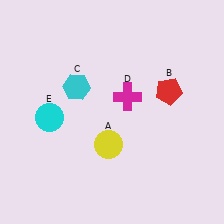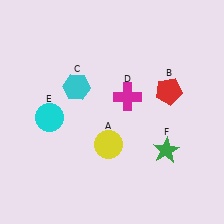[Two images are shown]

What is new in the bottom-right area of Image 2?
A green star (F) was added in the bottom-right area of Image 2.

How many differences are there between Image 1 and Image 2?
There is 1 difference between the two images.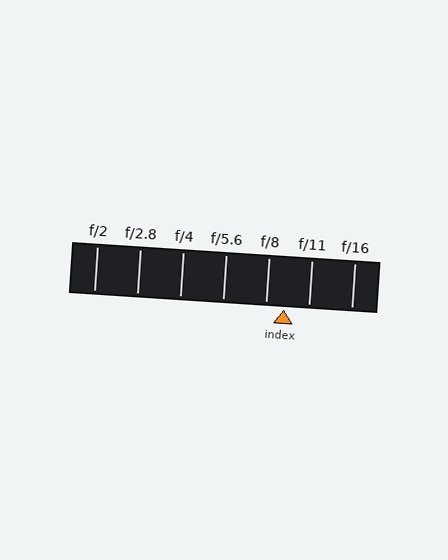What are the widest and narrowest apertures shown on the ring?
The widest aperture shown is f/2 and the narrowest is f/16.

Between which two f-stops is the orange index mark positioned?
The index mark is between f/8 and f/11.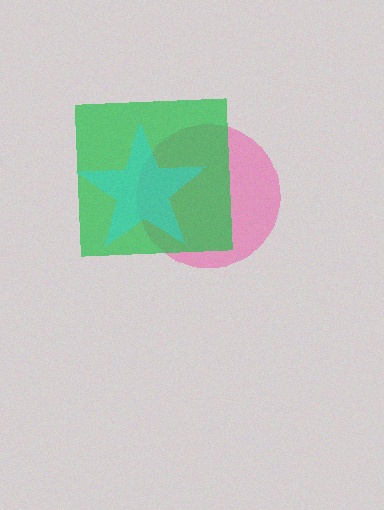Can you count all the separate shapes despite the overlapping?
Yes, there are 3 separate shapes.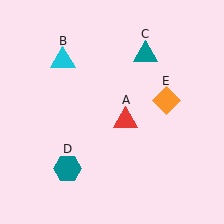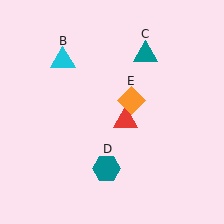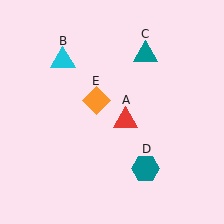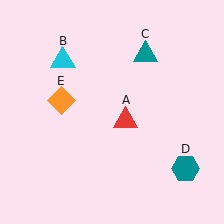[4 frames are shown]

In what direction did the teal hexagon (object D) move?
The teal hexagon (object D) moved right.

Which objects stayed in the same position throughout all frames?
Red triangle (object A) and cyan triangle (object B) and teal triangle (object C) remained stationary.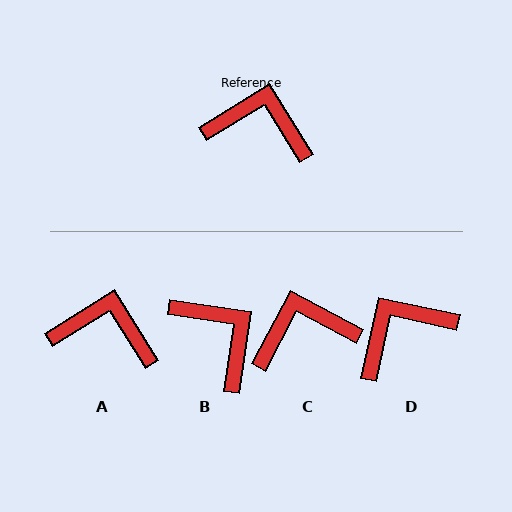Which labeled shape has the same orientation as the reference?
A.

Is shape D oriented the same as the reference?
No, it is off by about 46 degrees.